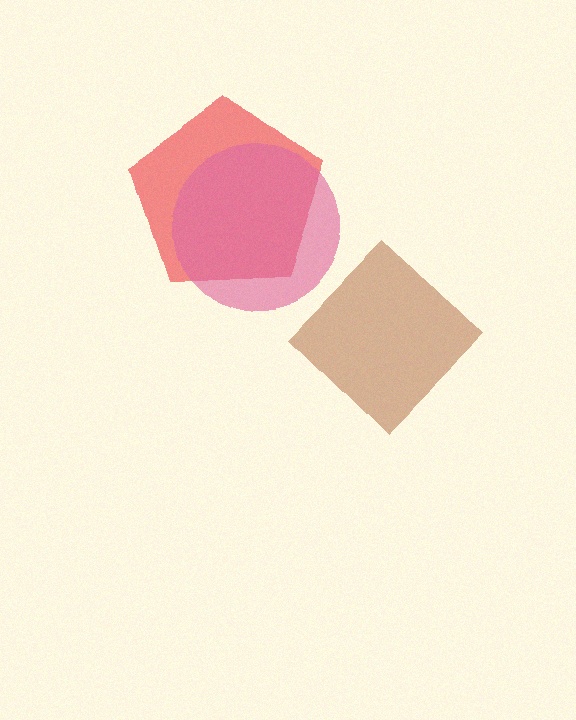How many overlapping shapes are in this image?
There are 3 overlapping shapes in the image.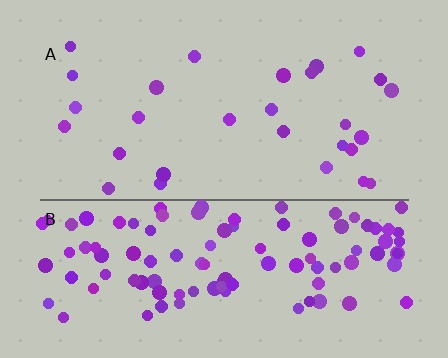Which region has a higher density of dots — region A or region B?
B (the bottom).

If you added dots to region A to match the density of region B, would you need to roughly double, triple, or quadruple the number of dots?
Approximately quadruple.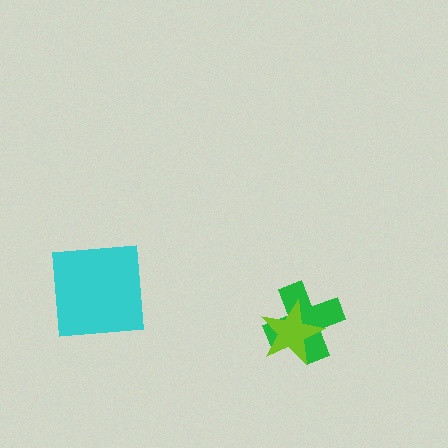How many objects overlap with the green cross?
1 object overlaps with the green cross.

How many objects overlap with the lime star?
1 object overlaps with the lime star.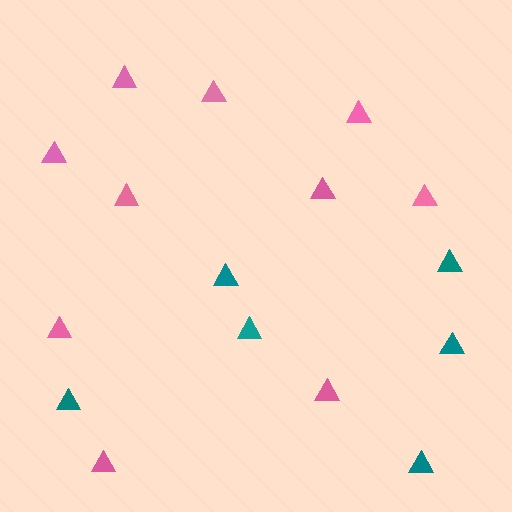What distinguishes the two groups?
There are 2 groups: one group of pink triangles (10) and one group of teal triangles (6).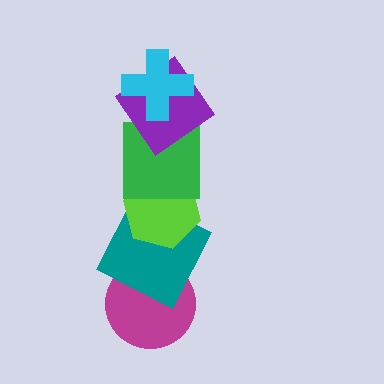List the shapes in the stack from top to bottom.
From top to bottom: the cyan cross, the purple diamond, the green square, the lime hexagon, the teal square, the magenta circle.